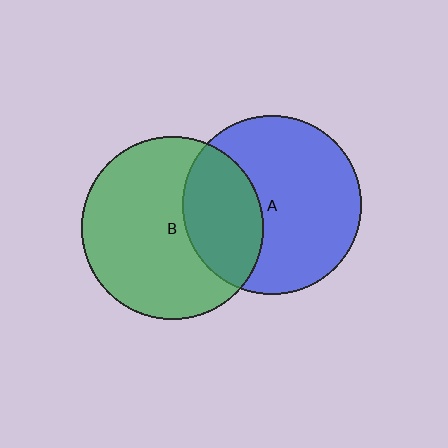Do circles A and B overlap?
Yes.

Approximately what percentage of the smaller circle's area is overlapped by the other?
Approximately 35%.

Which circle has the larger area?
Circle B (green).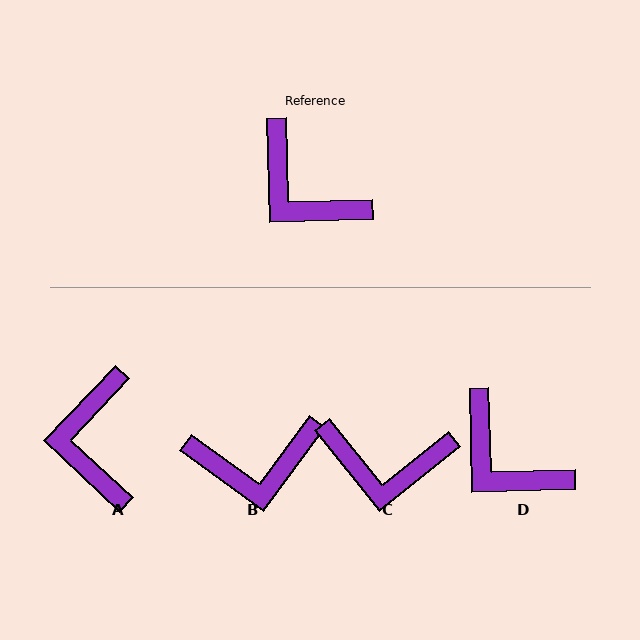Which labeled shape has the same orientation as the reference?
D.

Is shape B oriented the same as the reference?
No, it is off by about 52 degrees.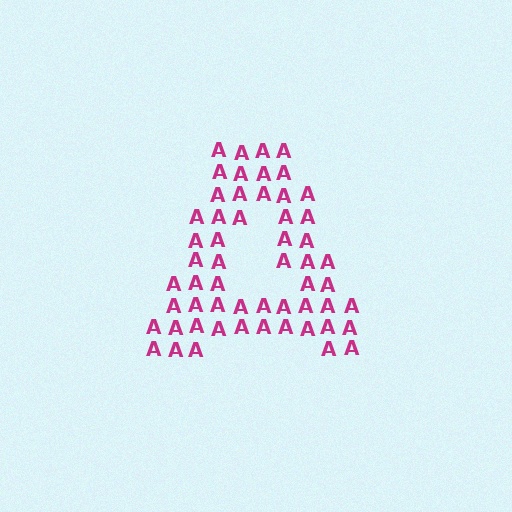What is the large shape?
The large shape is the letter A.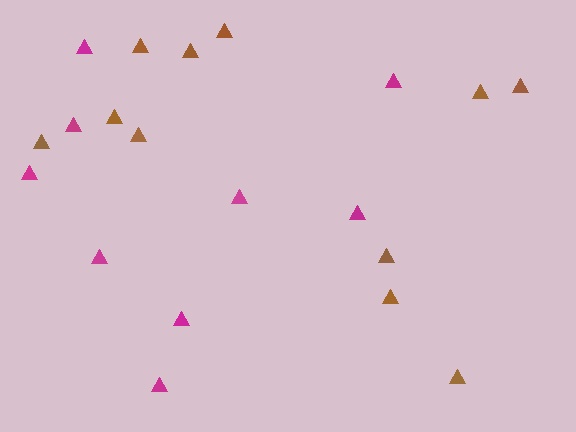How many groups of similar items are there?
There are 2 groups: one group of magenta triangles (9) and one group of brown triangles (11).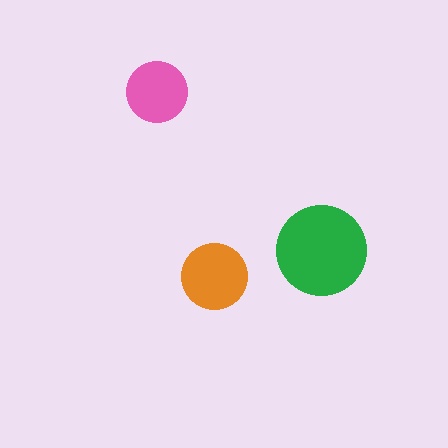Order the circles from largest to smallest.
the green one, the orange one, the pink one.